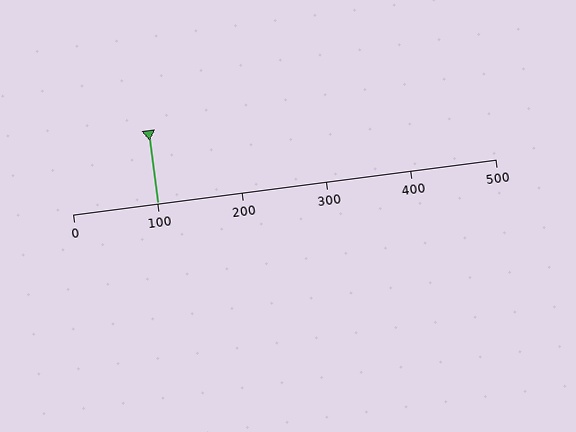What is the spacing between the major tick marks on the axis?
The major ticks are spaced 100 apart.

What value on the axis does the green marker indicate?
The marker indicates approximately 100.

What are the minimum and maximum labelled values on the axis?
The axis runs from 0 to 500.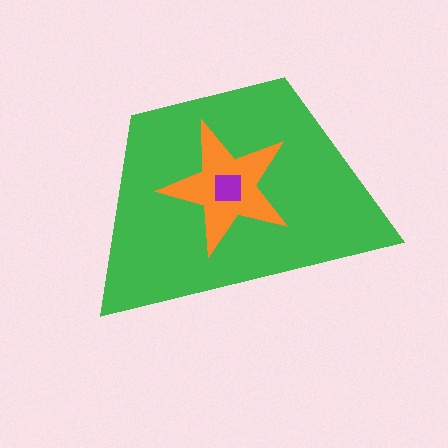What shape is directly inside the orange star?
The purple square.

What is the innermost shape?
The purple square.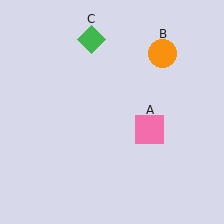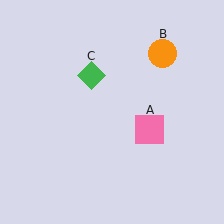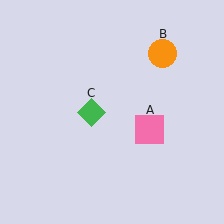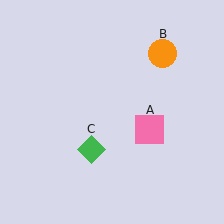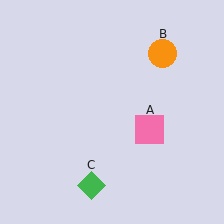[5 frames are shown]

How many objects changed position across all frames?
1 object changed position: green diamond (object C).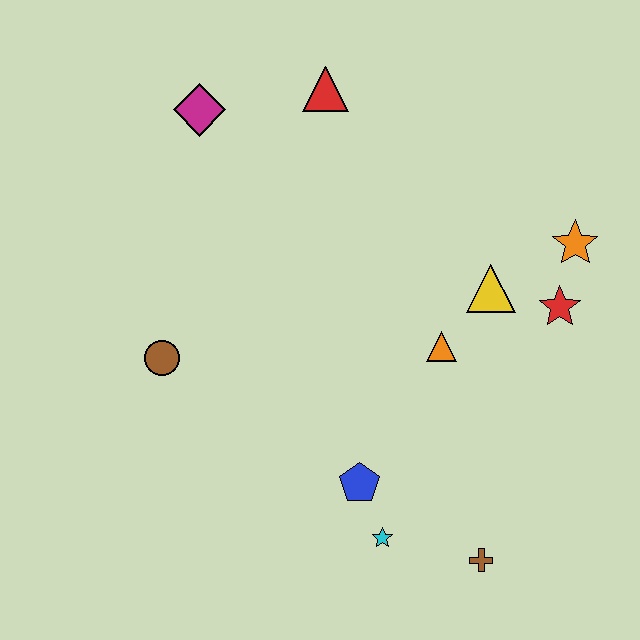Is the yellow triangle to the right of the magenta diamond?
Yes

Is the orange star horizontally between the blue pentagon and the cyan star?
No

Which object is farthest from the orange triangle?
The magenta diamond is farthest from the orange triangle.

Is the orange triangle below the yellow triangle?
Yes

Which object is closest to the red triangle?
The magenta diamond is closest to the red triangle.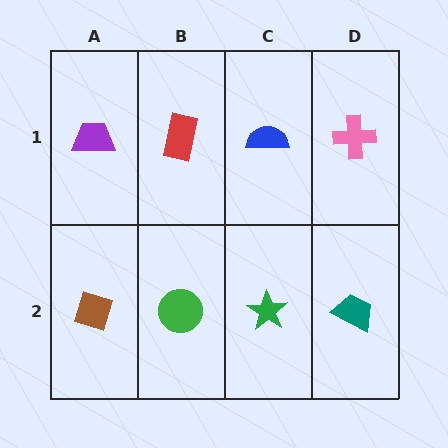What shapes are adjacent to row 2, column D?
A pink cross (row 1, column D), a green star (row 2, column C).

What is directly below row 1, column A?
A brown diamond.